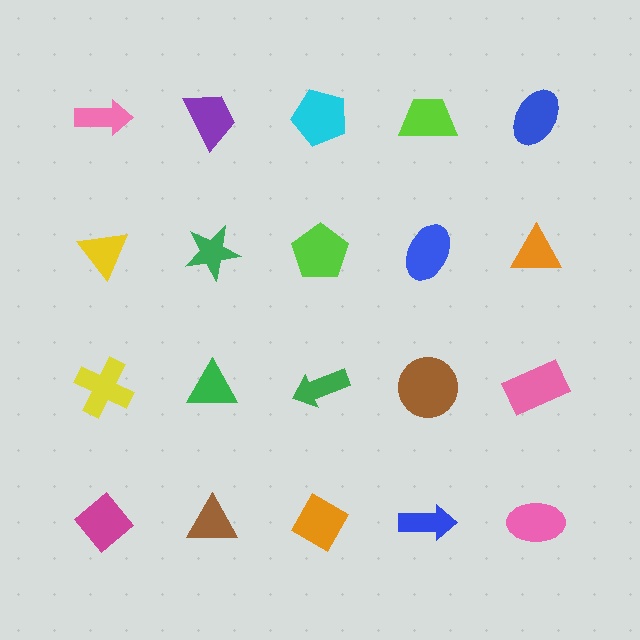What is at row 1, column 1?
A pink arrow.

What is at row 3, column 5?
A pink rectangle.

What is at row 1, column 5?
A blue ellipse.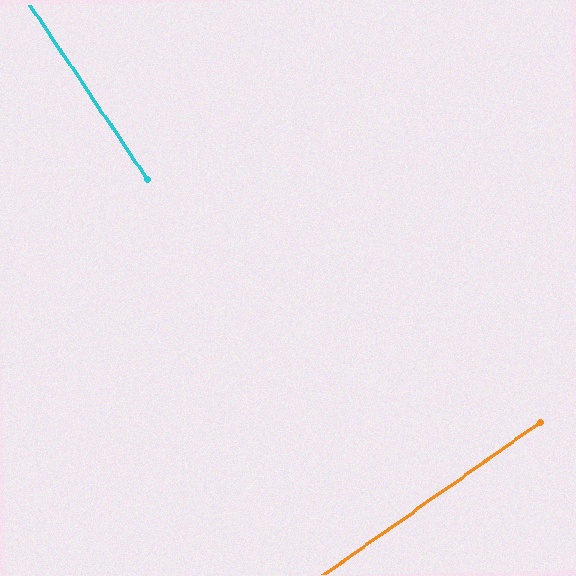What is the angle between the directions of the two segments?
Approximately 88 degrees.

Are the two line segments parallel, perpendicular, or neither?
Perpendicular — they meet at approximately 88°.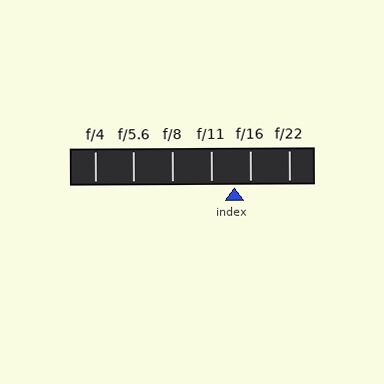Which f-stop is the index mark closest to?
The index mark is closest to f/16.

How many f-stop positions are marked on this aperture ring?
There are 6 f-stop positions marked.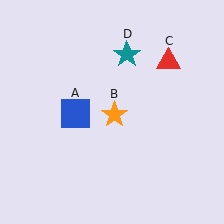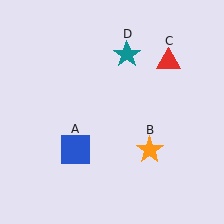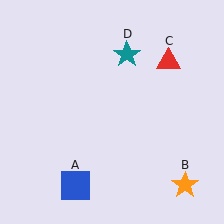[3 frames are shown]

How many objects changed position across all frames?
2 objects changed position: blue square (object A), orange star (object B).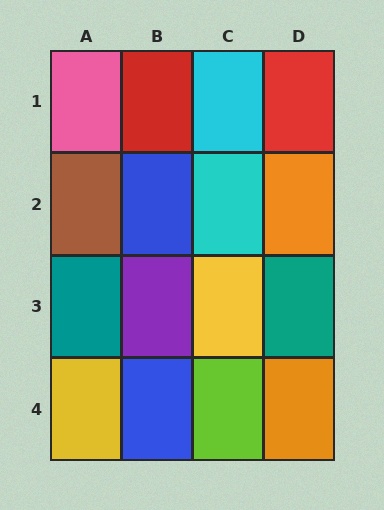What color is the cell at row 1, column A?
Pink.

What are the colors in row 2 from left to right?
Brown, blue, cyan, orange.